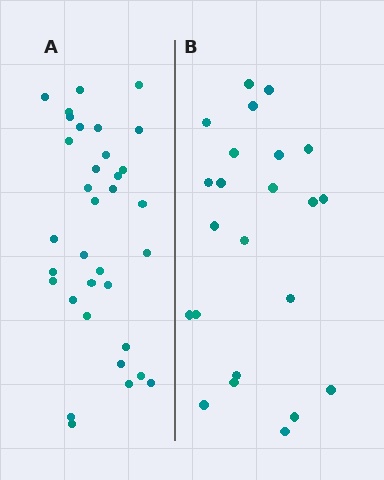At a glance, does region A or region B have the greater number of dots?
Region A (the left region) has more dots.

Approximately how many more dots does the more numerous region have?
Region A has roughly 12 or so more dots than region B.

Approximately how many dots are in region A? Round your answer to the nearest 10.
About 30 dots. (The exact count is 34, which rounds to 30.)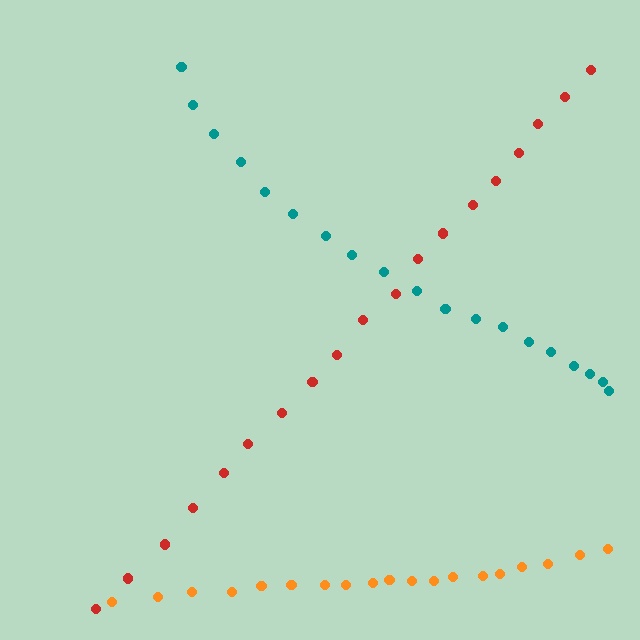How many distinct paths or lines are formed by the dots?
There are 3 distinct paths.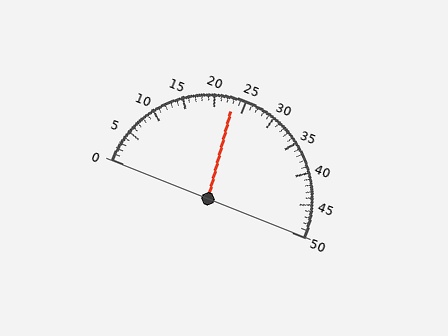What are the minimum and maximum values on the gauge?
The gauge ranges from 0 to 50.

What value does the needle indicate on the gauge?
The needle indicates approximately 23.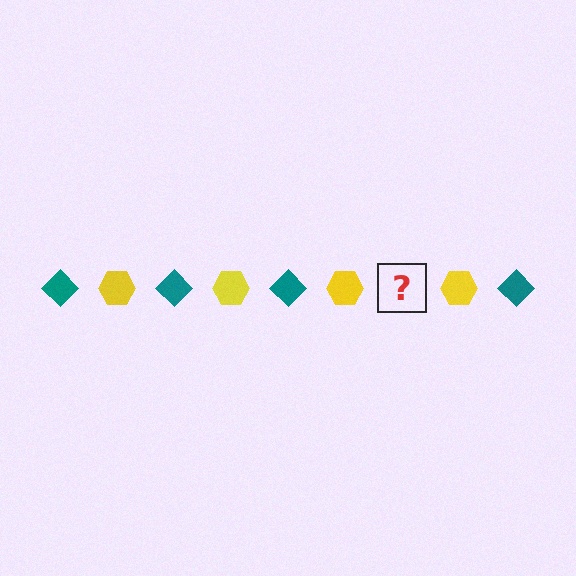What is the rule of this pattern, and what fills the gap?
The rule is that the pattern alternates between teal diamond and yellow hexagon. The gap should be filled with a teal diamond.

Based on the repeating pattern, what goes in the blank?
The blank should be a teal diamond.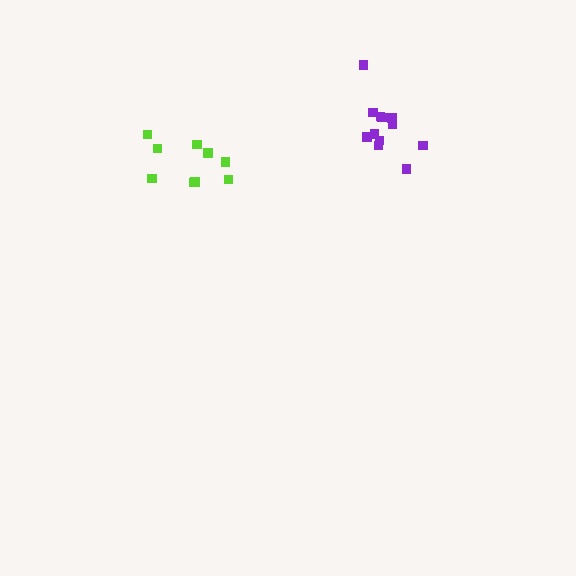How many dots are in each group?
Group 1: 9 dots, Group 2: 12 dots (21 total).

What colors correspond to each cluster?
The clusters are colored: lime, purple.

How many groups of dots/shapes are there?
There are 2 groups.